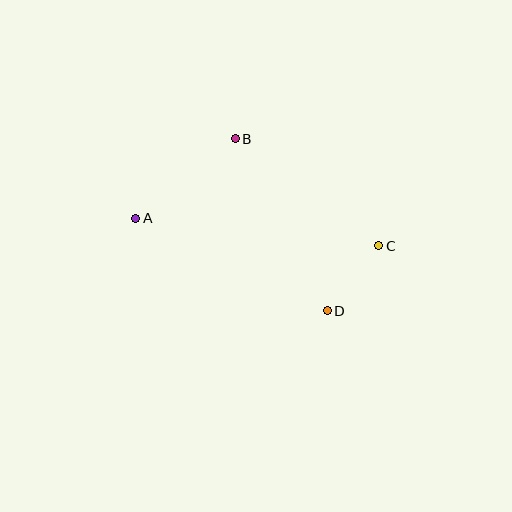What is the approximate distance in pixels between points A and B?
The distance between A and B is approximately 128 pixels.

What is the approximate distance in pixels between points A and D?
The distance between A and D is approximately 213 pixels.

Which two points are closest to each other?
Points C and D are closest to each other.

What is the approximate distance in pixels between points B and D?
The distance between B and D is approximately 195 pixels.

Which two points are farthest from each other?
Points A and C are farthest from each other.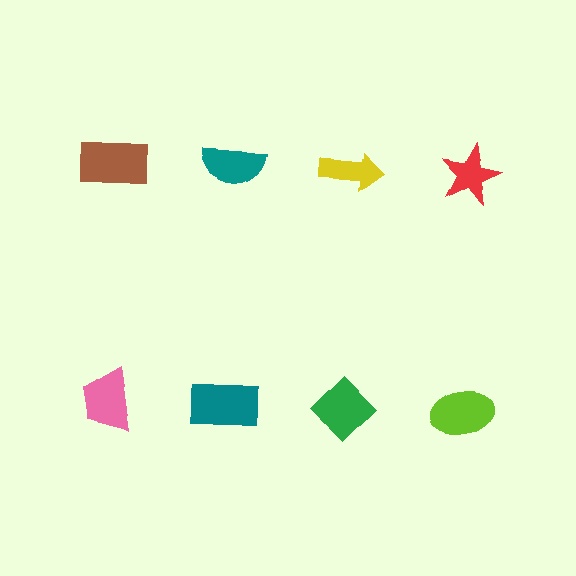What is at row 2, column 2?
A teal rectangle.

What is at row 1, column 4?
A red star.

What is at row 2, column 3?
A green diamond.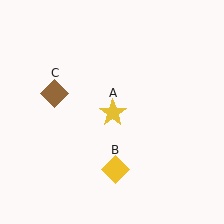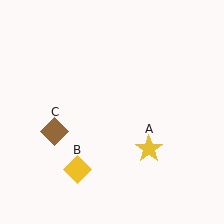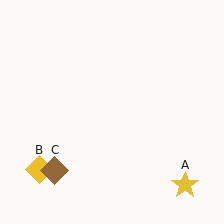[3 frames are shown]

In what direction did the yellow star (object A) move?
The yellow star (object A) moved down and to the right.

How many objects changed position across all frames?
3 objects changed position: yellow star (object A), yellow diamond (object B), brown diamond (object C).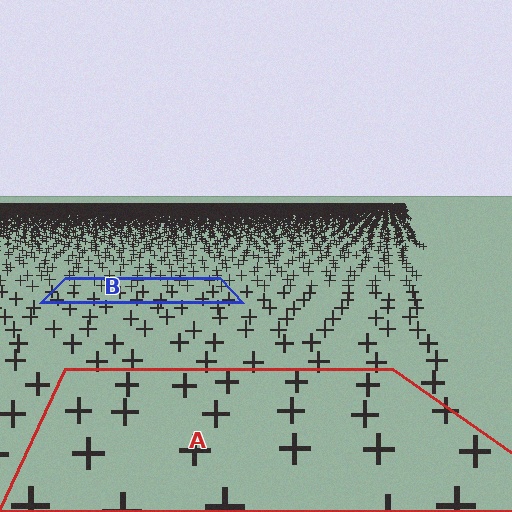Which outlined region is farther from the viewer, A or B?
Region B is farther from the viewer — the texture elements inside it appear smaller and more densely packed.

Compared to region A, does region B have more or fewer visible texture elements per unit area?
Region B has more texture elements per unit area — they are packed more densely because it is farther away.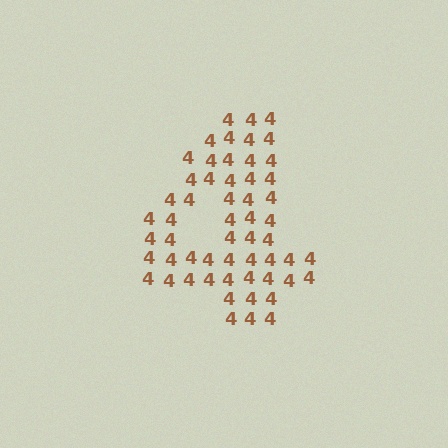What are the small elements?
The small elements are digit 4's.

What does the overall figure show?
The overall figure shows the digit 4.